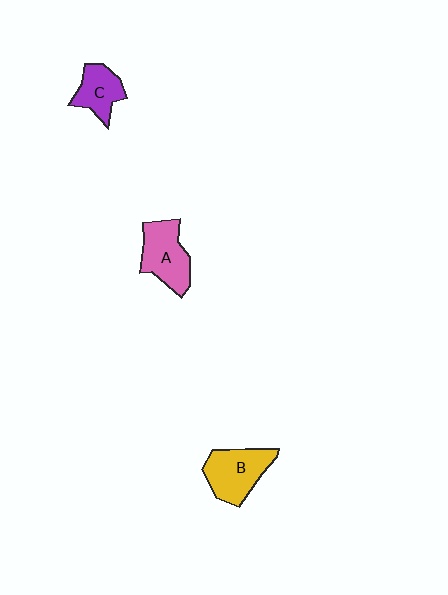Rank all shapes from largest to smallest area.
From largest to smallest: B (yellow), A (pink), C (purple).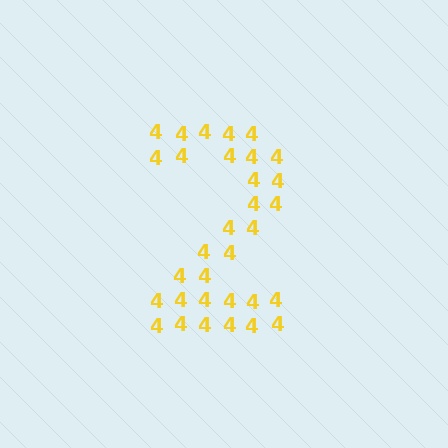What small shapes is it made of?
It is made of small digit 4's.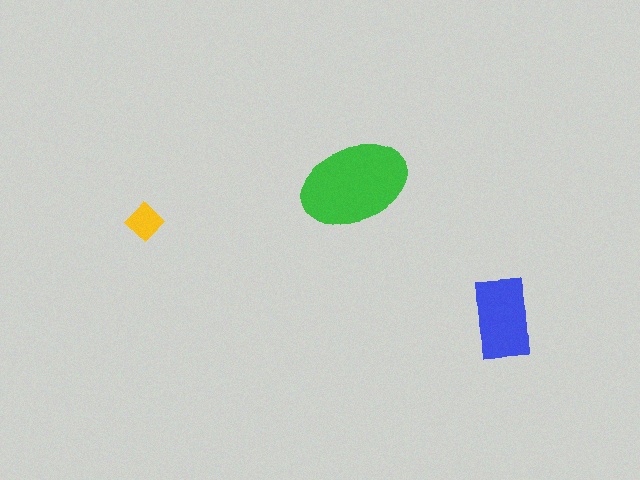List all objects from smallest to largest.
The yellow diamond, the blue rectangle, the green ellipse.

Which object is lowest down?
The blue rectangle is bottommost.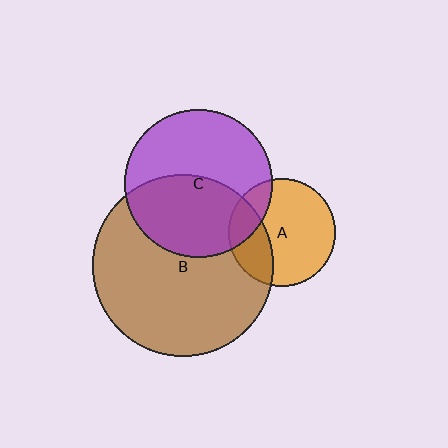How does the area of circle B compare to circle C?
Approximately 1.5 times.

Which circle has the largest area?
Circle B (brown).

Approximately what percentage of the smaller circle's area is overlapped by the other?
Approximately 20%.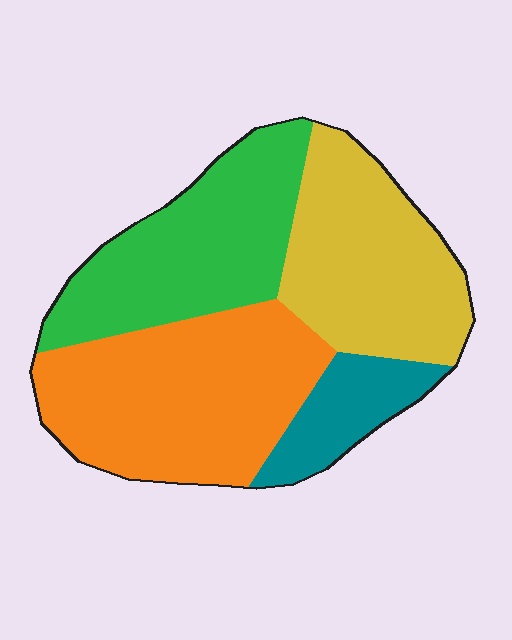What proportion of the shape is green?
Green covers about 25% of the shape.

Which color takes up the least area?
Teal, at roughly 10%.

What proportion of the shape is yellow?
Yellow covers about 25% of the shape.